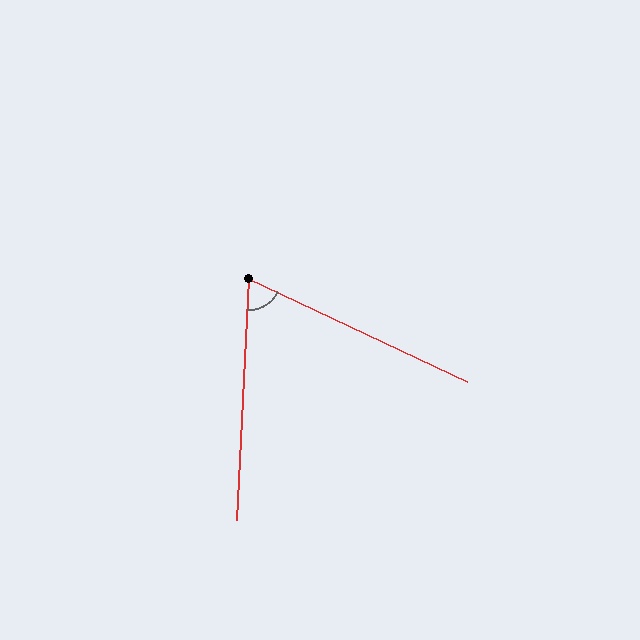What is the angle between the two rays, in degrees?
Approximately 68 degrees.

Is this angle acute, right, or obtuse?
It is acute.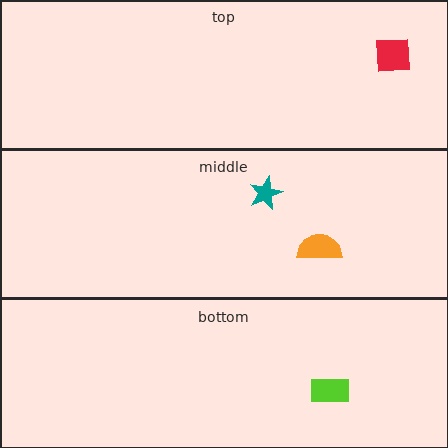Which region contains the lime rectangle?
The bottom region.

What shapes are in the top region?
The red square.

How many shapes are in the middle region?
2.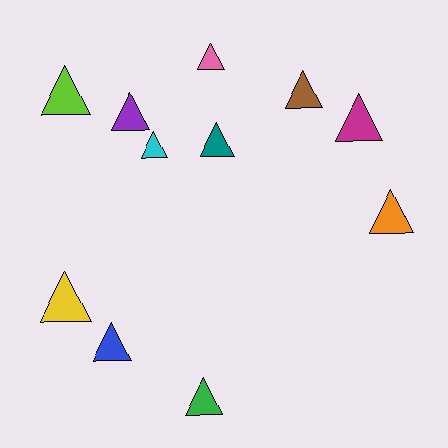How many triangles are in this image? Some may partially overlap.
There are 11 triangles.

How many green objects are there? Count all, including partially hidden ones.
There is 1 green object.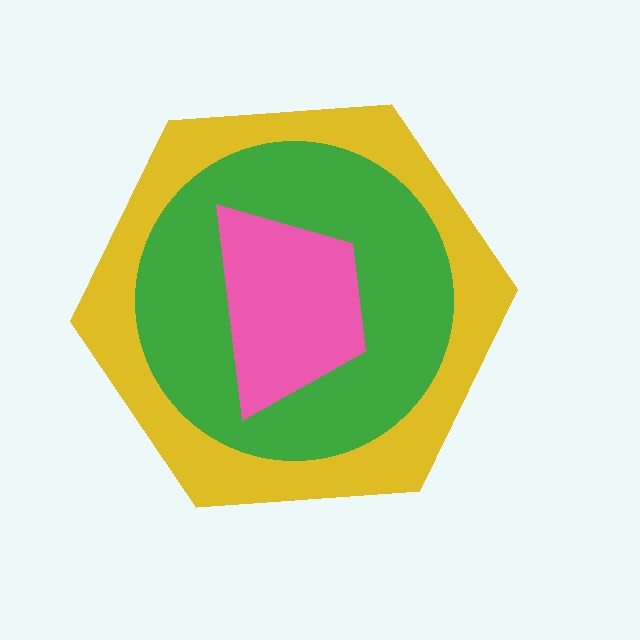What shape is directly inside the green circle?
The pink trapezoid.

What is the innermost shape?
The pink trapezoid.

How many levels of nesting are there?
3.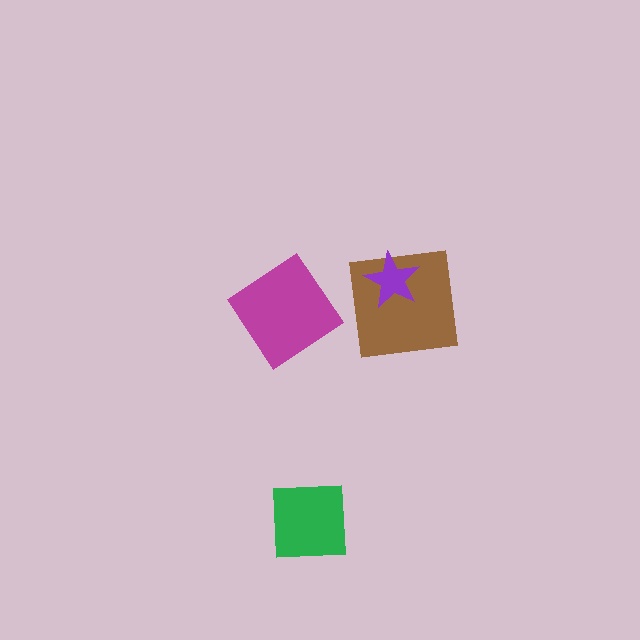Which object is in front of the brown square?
The purple star is in front of the brown square.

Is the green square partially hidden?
No, no other shape covers it.